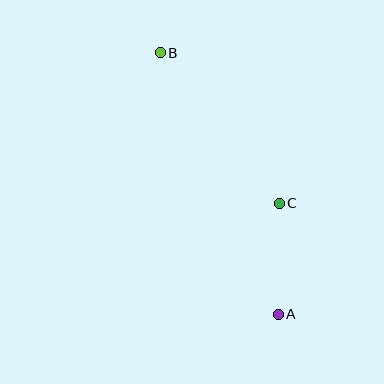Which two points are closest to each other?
Points A and C are closest to each other.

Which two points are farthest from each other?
Points A and B are farthest from each other.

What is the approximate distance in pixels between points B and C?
The distance between B and C is approximately 192 pixels.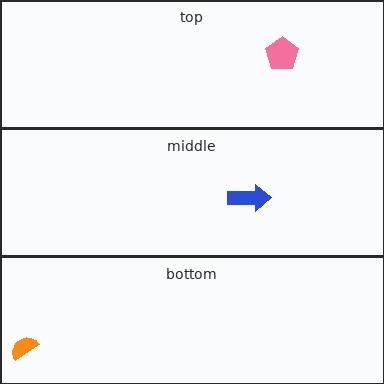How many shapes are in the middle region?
1.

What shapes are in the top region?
The pink pentagon.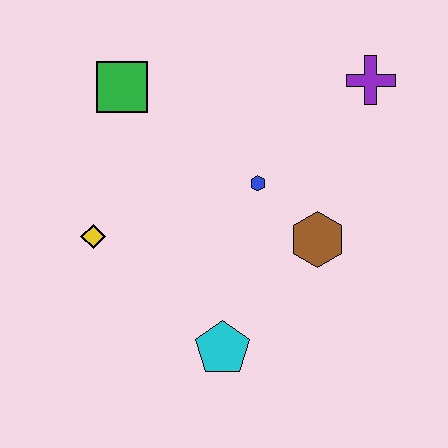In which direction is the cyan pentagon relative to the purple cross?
The cyan pentagon is below the purple cross.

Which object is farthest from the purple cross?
The yellow diamond is farthest from the purple cross.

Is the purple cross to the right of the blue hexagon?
Yes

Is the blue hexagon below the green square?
Yes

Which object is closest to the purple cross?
The blue hexagon is closest to the purple cross.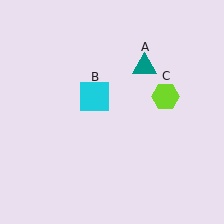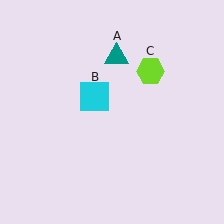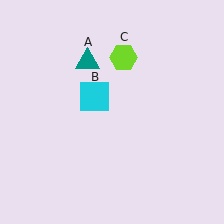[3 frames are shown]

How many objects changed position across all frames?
2 objects changed position: teal triangle (object A), lime hexagon (object C).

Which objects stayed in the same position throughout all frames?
Cyan square (object B) remained stationary.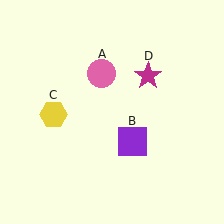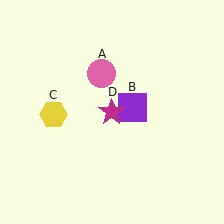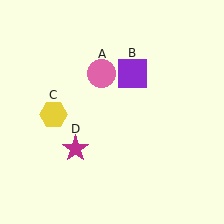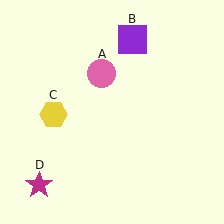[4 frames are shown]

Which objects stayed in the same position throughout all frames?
Pink circle (object A) and yellow hexagon (object C) remained stationary.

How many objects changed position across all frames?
2 objects changed position: purple square (object B), magenta star (object D).